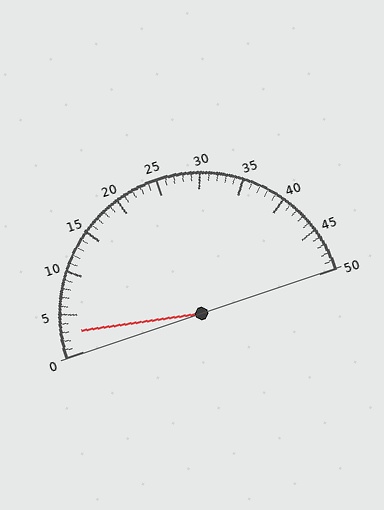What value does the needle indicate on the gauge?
The needle indicates approximately 3.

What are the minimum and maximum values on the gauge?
The gauge ranges from 0 to 50.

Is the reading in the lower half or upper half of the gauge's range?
The reading is in the lower half of the range (0 to 50).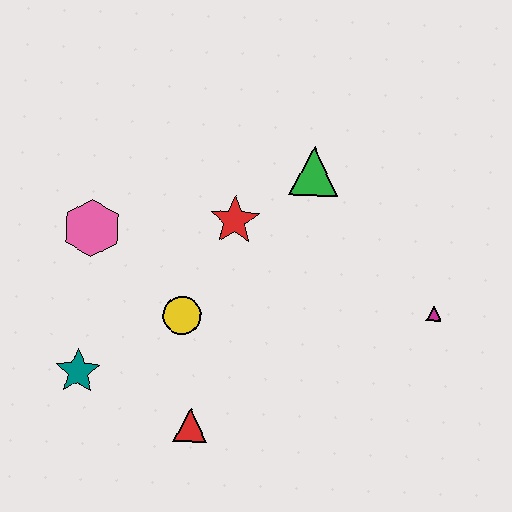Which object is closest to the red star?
The green triangle is closest to the red star.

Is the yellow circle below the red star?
Yes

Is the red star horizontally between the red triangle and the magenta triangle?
Yes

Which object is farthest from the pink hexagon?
The magenta triangle is farthest from the pink hexagon.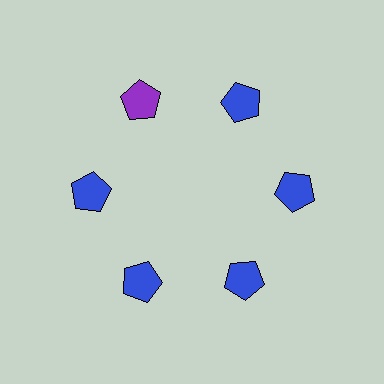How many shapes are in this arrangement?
There are 6 shapes arranged in a ring pattern.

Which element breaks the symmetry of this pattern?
The purple pentagon at roughly the 11 o'clock position breaks the symmetry. All other shapes are blue pentagons.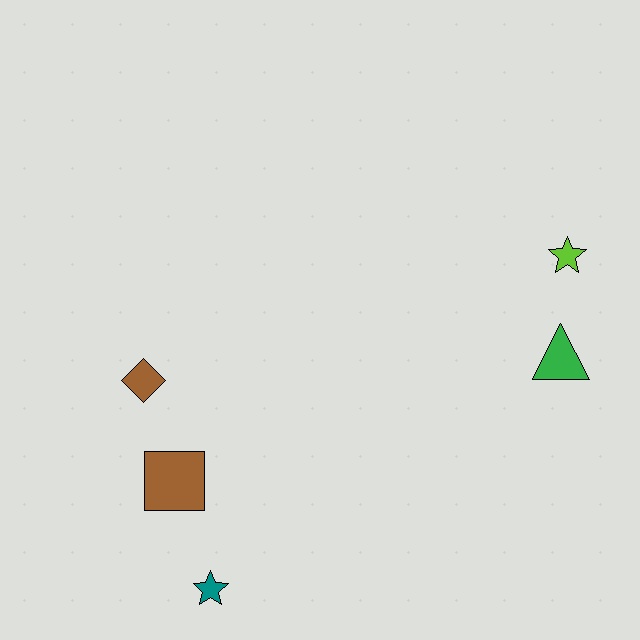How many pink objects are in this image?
There are no pink objects.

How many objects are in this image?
There are 5 objects.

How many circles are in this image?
There are no circles.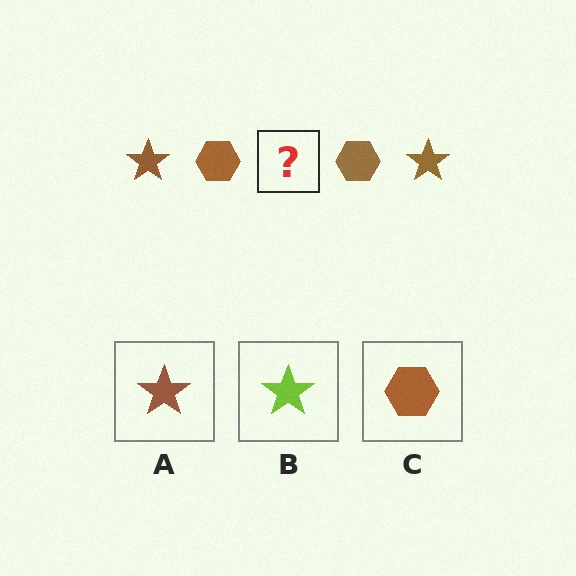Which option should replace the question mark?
Option A.